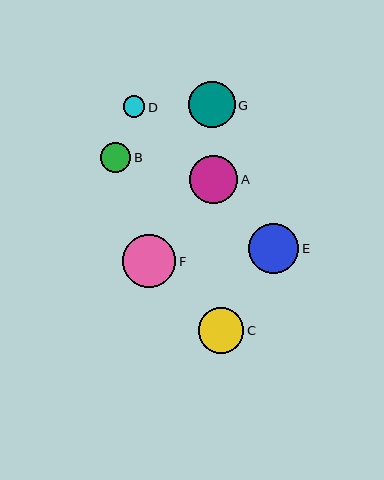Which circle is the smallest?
Circle D is the smallest with a size of approximately 21 pixels.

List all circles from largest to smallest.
From largest to smallest: F, E, A, G, C, B, D.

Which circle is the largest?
Circle F is the largest with a size of approximately 53 pixels.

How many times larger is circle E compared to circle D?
Circle E is approximately 2.4 times the size of circle D.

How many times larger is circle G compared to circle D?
Circle G is approximately 2.2 times the size of circle D.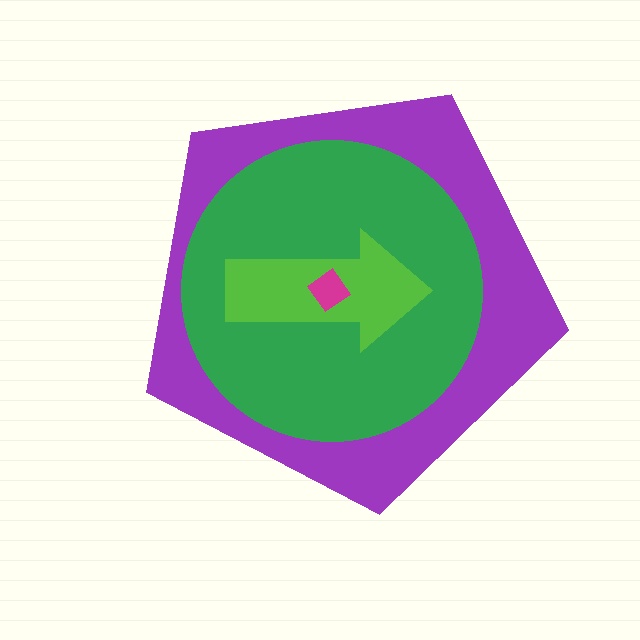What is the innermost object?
The magenta diamond.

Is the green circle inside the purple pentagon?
Yes.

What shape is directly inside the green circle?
The lime arrow.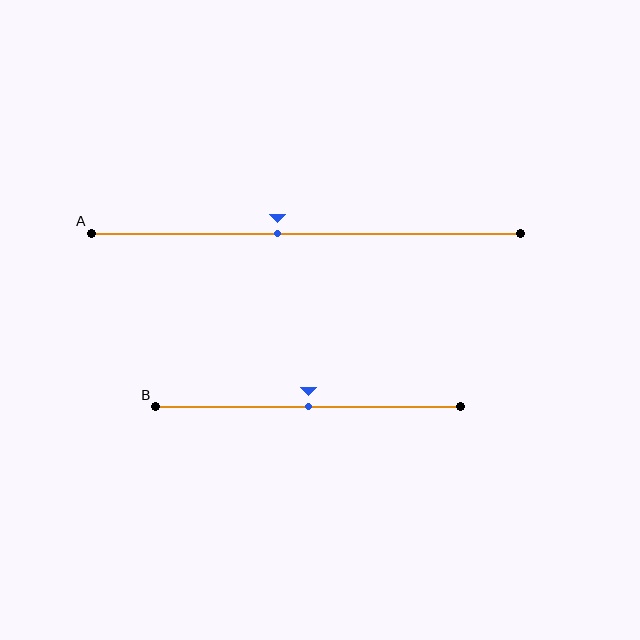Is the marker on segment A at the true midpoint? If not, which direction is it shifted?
No, the marker on segment A is shifted to the left by about 7% of the segment length.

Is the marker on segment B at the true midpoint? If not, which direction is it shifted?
Yes, the marker on segment B is at the true midpoint.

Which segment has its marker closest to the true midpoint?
Segment B has its marker closest to the true midpoint.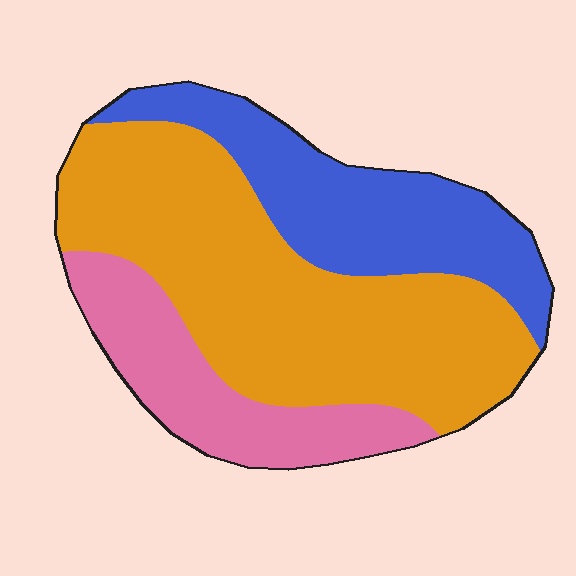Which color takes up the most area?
Orange, at roughly 50%.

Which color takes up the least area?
Pink, at roughly 20%.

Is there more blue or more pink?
Blue.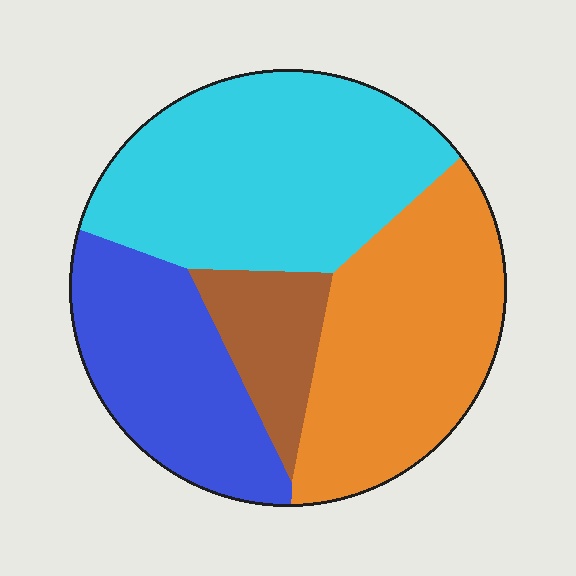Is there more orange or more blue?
Orange.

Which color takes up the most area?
Cyan, at roughly 35%.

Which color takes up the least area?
Brown, at roughly 10%.